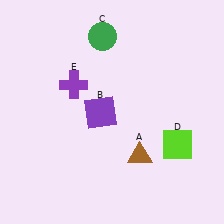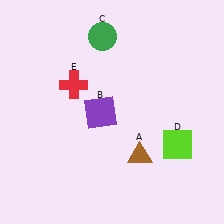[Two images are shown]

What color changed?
The cross (E) changed from purple in Image 1 to red in Image 2.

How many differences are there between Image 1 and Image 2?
There is 1 difference between the two images.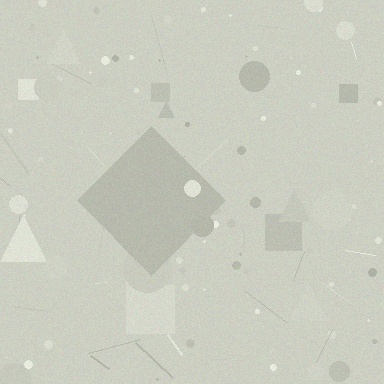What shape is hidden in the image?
A diamond is hidden in the image.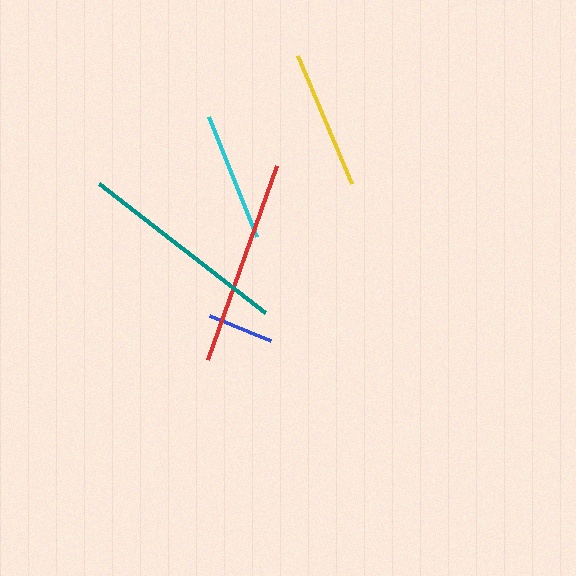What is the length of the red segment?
The red segment is approximately 206 pixels long.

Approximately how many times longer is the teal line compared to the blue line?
The teal line is approximately 3.2 times the length of the blue line.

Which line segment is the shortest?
The blue line is the shortest at approximately 65 pixels.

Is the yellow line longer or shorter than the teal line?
The teal line is longer than the yellow line.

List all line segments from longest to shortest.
From longest to shortest: teal, red, yellow, cyan, blue.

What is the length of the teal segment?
The teal segment is approximately 210 pixels long.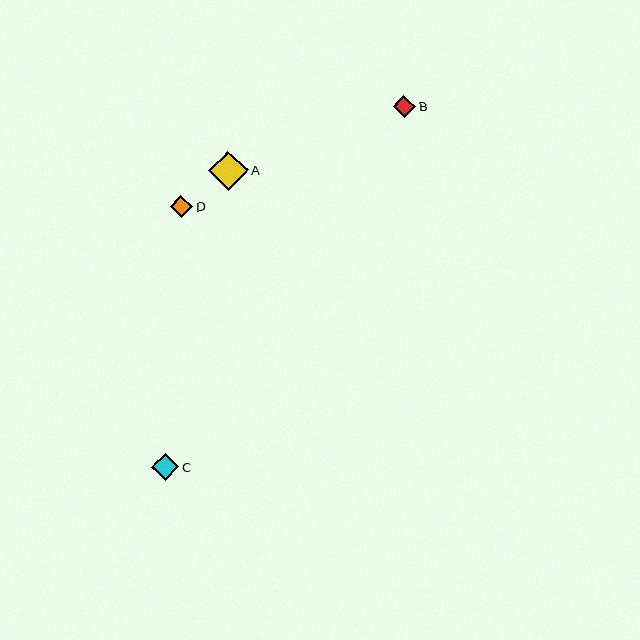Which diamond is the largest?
Diamond A is the largest with a size of approximately 40 pixels.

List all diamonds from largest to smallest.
From largest to smallest: A, C, B, D.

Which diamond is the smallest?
Diamond D is the smallest with a size of approximately 22 pixels.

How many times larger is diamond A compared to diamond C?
Diamond A is approximately 1.4 times the size of diamond C.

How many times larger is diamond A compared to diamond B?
Diamond A is approximately 1.8 times the size of diamond B.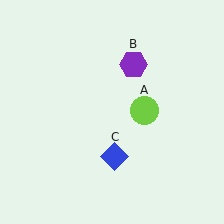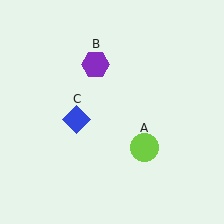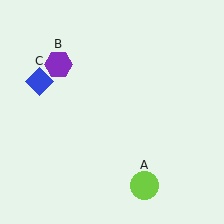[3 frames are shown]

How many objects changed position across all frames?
3 objects changed position: lime circle (object A), purple hexagon (object B), blue diamond (object C).